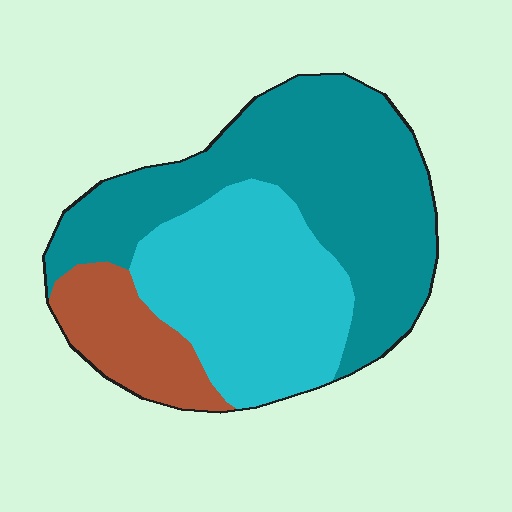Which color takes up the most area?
Teal, at roughly 50%.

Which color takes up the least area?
Brown, at roughly 15%.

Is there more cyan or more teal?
Teal.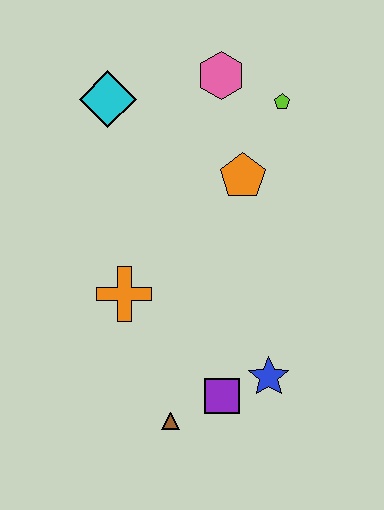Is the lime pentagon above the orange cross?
Yes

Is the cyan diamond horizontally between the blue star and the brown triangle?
No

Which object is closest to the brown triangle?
The purple square is closest to the brown triangle.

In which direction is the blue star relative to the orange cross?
The blue star is to the right of the orange cross.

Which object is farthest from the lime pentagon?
The brown triangle is farthest from the lime pentagon.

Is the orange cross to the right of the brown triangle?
No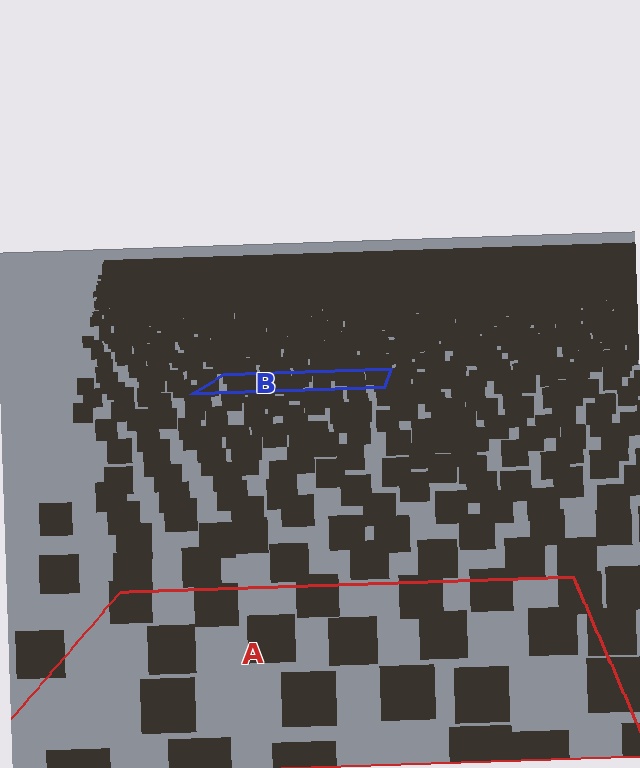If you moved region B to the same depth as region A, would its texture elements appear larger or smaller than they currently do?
They would appear larger. At a closer depth, the same texture elements are projected at a bigger on-screen size.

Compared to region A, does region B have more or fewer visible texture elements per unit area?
Region B has more texture elements per unit area — they are packed more densely because it is farther away.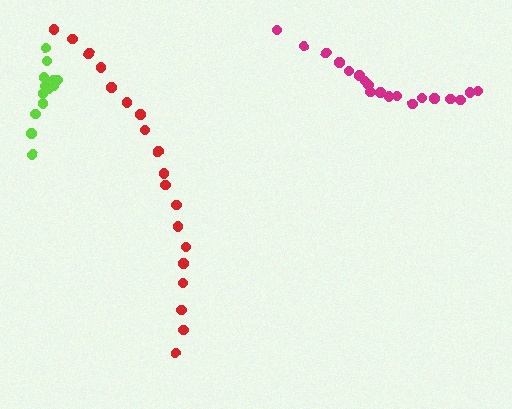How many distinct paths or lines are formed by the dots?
There are 3 distinct paths.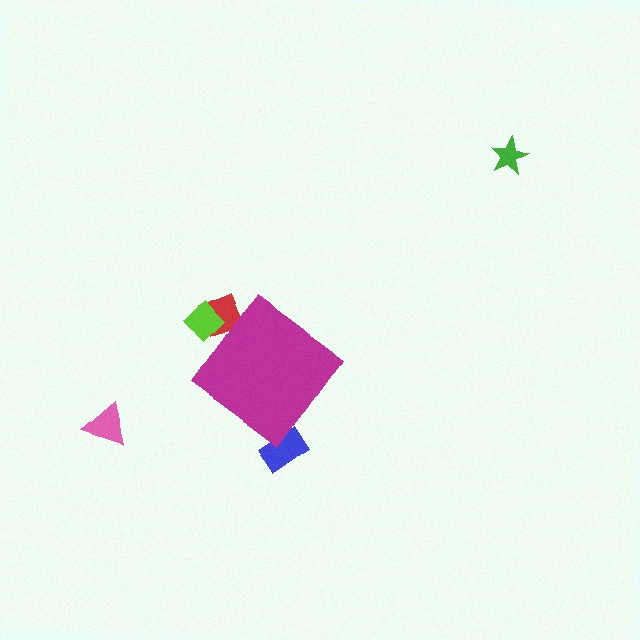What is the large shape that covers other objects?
A magenta diamond.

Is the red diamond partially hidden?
Yes, the red diamond is partially hidden behind the magenta diamond.